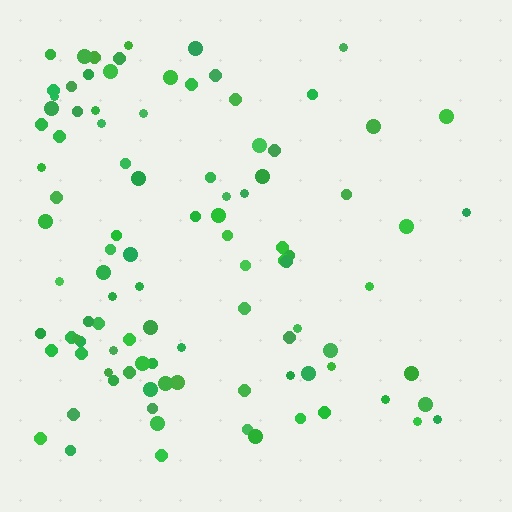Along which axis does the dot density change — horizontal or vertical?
Horizontal.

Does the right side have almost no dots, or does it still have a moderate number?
Still a moderate number, just noticeably fewer than the left.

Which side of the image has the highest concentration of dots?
The left.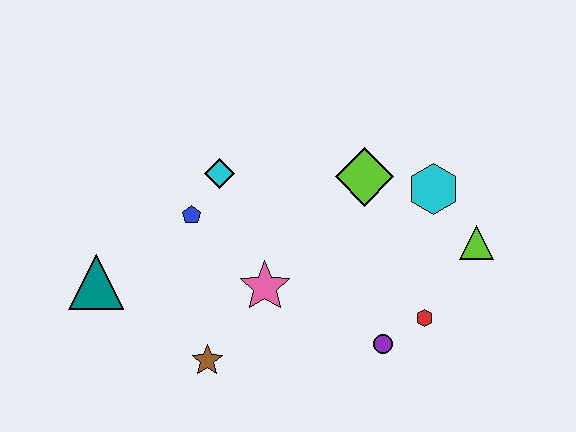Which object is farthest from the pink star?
The lime triangle is farthest from the pink star.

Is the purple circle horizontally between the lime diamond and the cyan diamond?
No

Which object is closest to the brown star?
The pink star is closest to the brown star.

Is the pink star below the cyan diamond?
Yes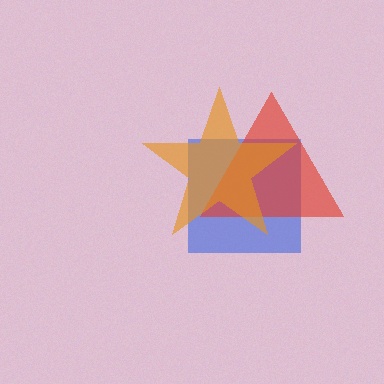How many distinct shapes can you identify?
There are 3 distinct shapes: a blue square, a red triangle, an orange star.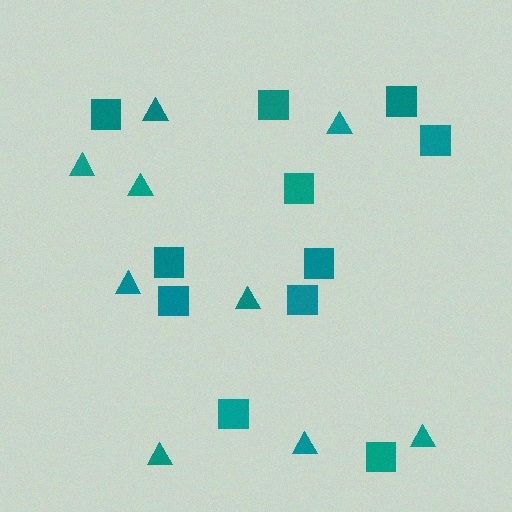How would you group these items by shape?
There are 2 groups: one group of triangles (9) and one group of squares (11).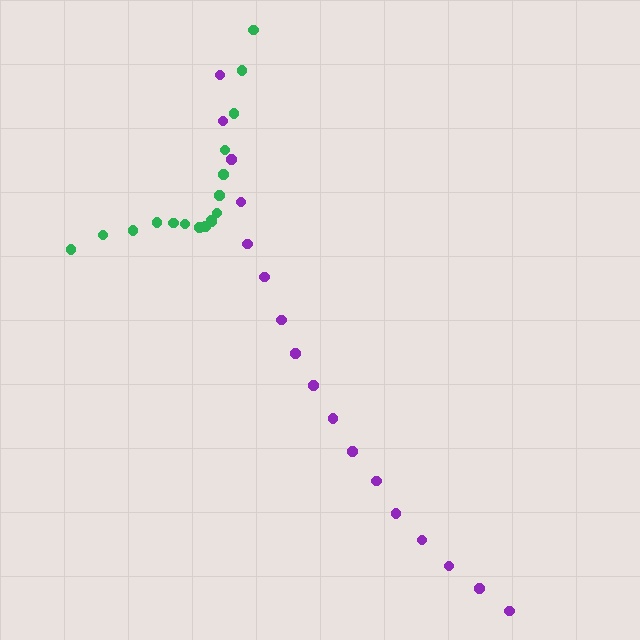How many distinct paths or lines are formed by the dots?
There are 2 distinct paths.